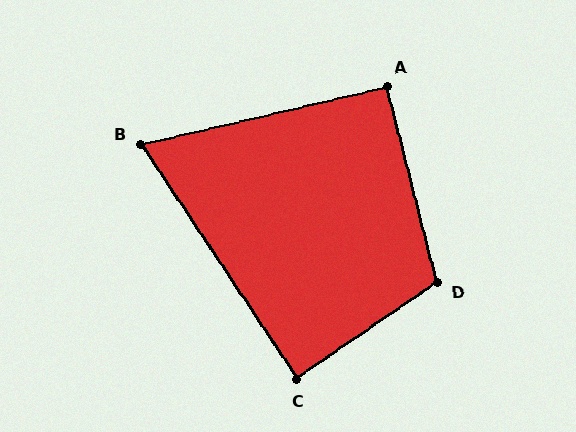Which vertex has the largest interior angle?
D, at approximately 110 degrees.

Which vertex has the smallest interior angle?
B, at approximately 70 degrees.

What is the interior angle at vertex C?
Approximately 89 degrees (approximately right).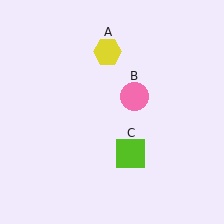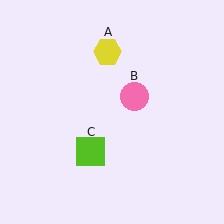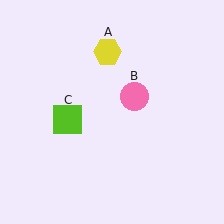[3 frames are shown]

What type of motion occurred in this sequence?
The lime square (object C) rotated clockwise around the center of the scene.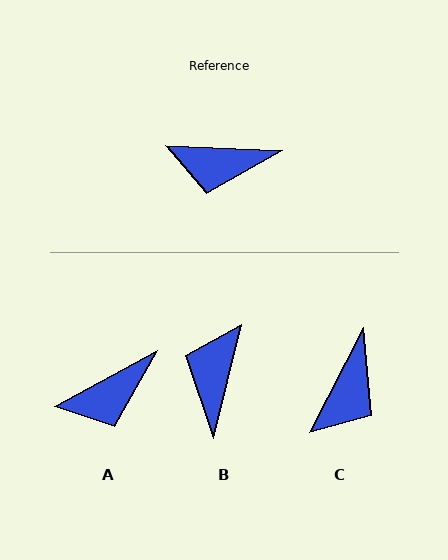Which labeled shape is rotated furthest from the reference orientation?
B, about 101 degrees away.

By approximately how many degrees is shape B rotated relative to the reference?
Approximately 101 degrees clockwise.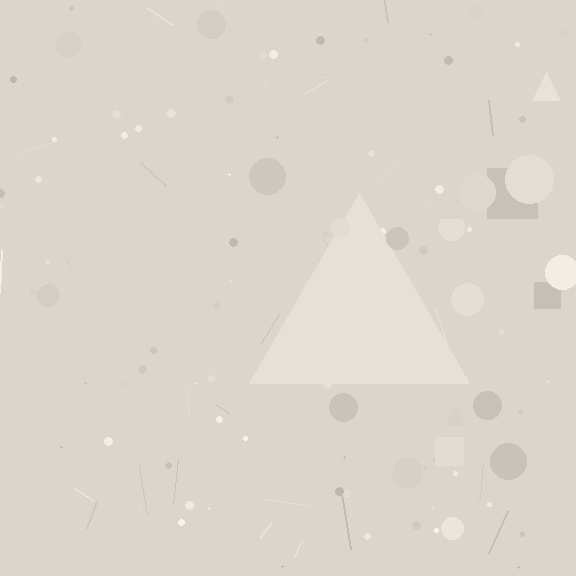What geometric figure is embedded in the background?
A triangle is embedded in the background.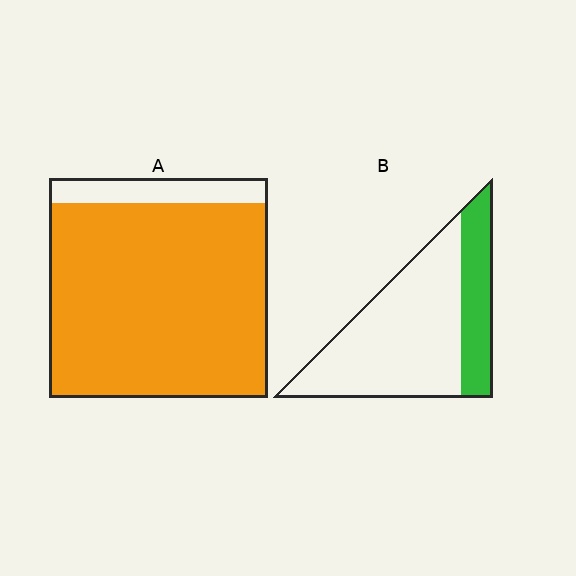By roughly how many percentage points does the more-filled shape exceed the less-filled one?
By roughly 60 percentage points (A over B).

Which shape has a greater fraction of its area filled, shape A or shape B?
Shape A.